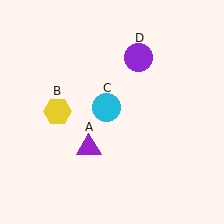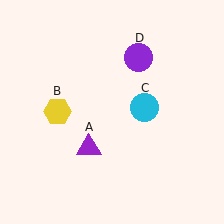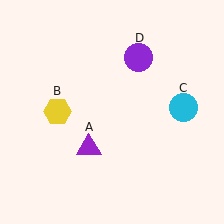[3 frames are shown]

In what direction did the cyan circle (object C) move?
The cyan circle (object C) moved right.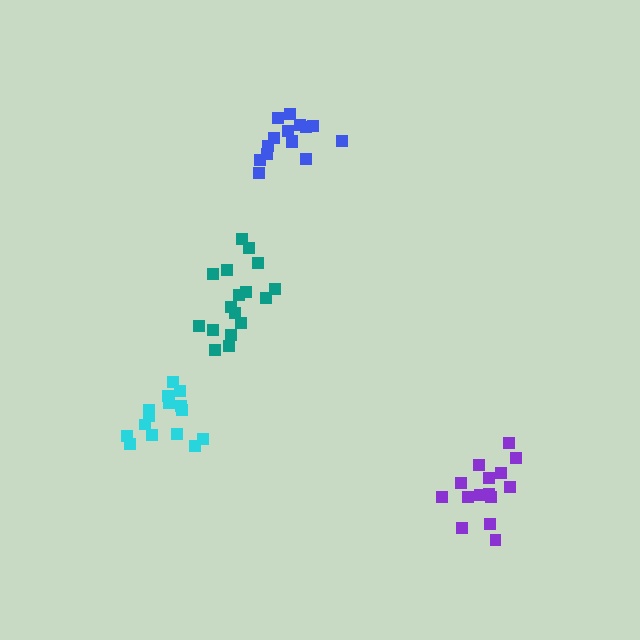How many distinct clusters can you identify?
There are 4 distinct clusters.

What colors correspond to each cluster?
The clusters are colored: blue, purple, teal, cyan.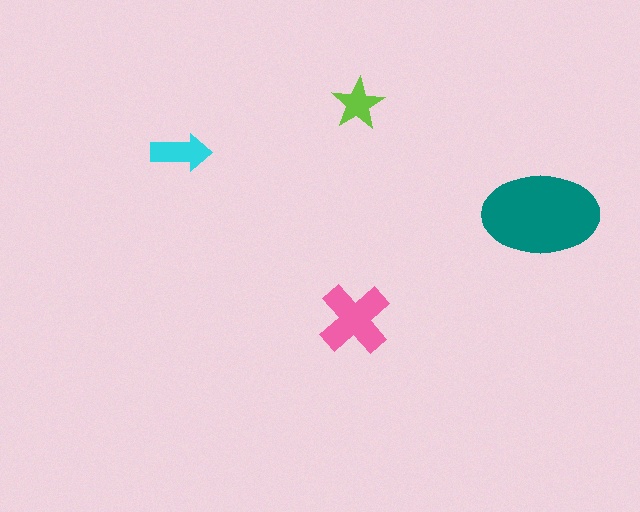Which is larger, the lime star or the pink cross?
The pink cross.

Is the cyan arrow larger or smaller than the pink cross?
Smaller.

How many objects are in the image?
There are 4 objects in the image.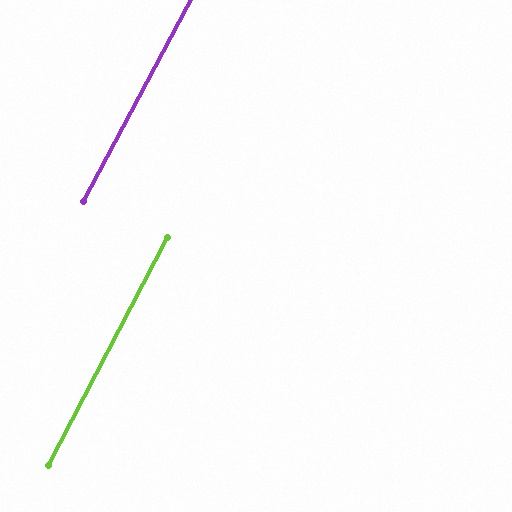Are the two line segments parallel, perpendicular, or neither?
Parallel — their directions differ by only 0.3°.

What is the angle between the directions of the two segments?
Approximately 0 degrees.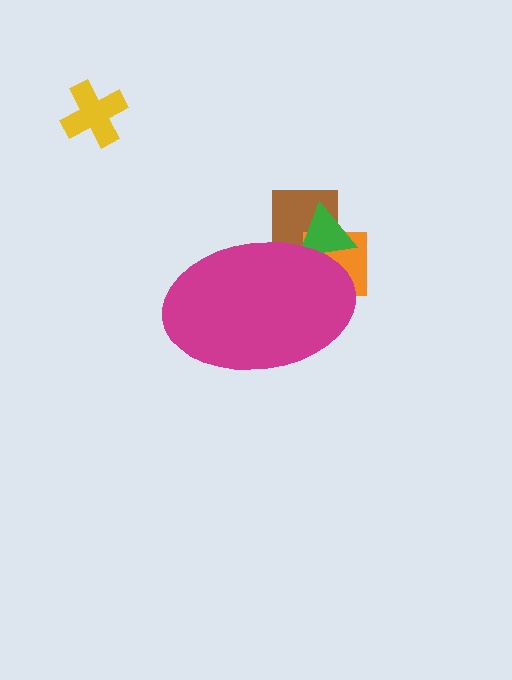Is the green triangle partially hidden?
Yes, the green triangle is partially hidden behind the magenta ellipse.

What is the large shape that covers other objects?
A magenta ellipse.